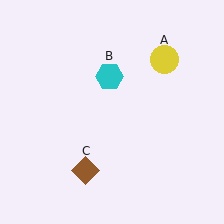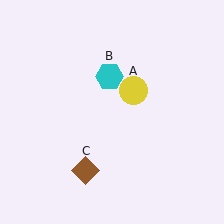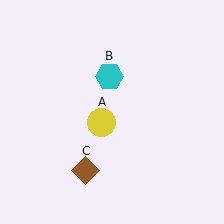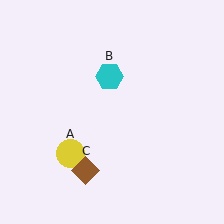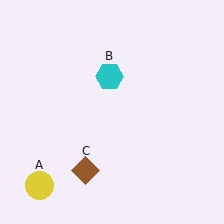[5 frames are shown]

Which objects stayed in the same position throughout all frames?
Cyan hexagon (object B) and brown diamond (object C) remained stationary.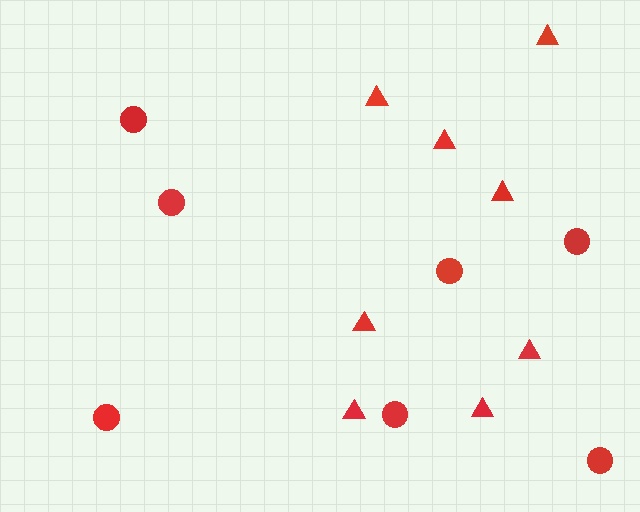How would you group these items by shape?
There are 2 groups: one group of circles (7) and one group of triangles (8).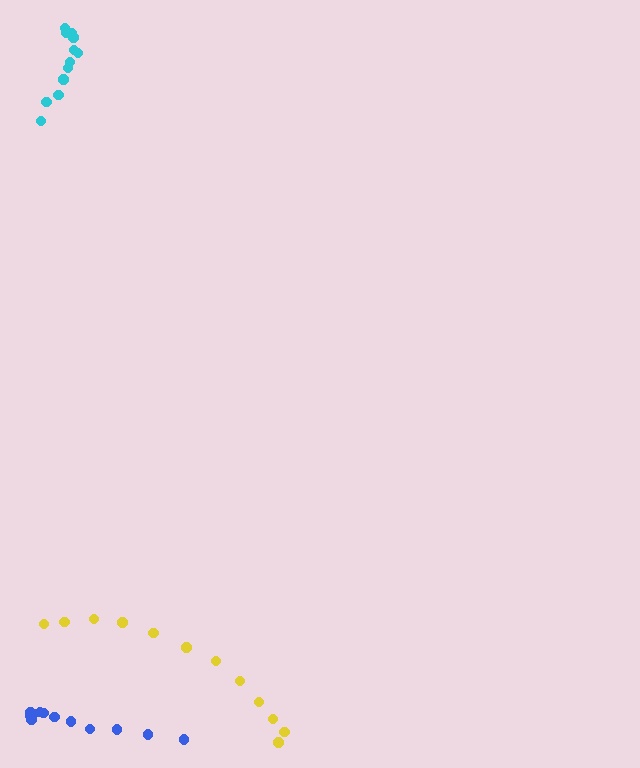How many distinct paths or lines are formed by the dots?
There are 3 distinct paths.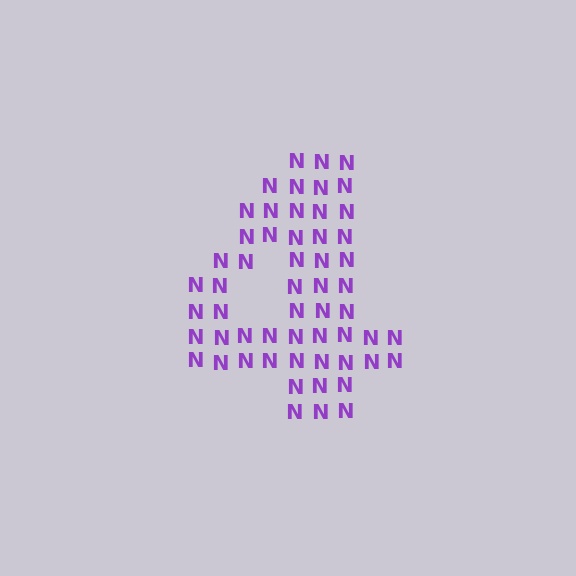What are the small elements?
The small elements are letter N's.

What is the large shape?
The large shape is the digit 4.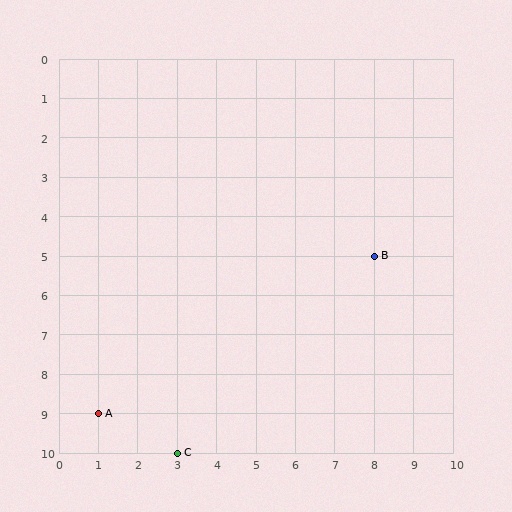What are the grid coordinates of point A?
Point A is at grid coordinates (1, 9).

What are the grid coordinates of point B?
Point B is at grid coordinates (8, 5).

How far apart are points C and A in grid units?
Points C and A are 2 columns and 1 row apart (about 2.2 grid units diagonally).